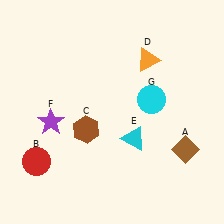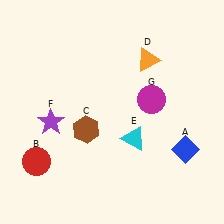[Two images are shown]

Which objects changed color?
A changed from brown to blue. G changed from cyan to magenta.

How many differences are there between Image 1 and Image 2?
There are 2 differences between the two images.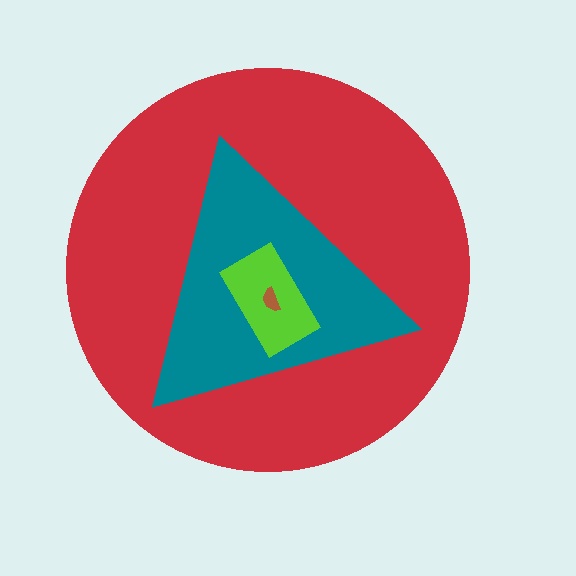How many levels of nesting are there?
4.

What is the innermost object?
The brown semicircle.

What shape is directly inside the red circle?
The teal triangle.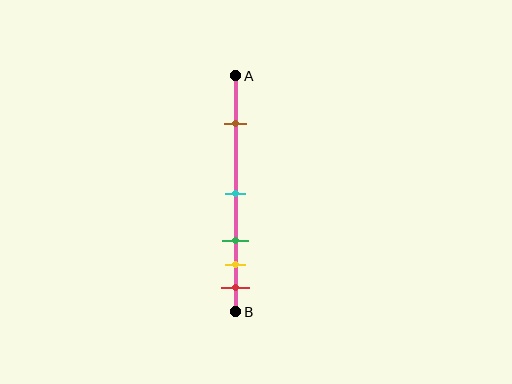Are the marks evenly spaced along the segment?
No, the marks are not evenly spaced.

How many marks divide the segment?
There are 5 marks dividing the segment.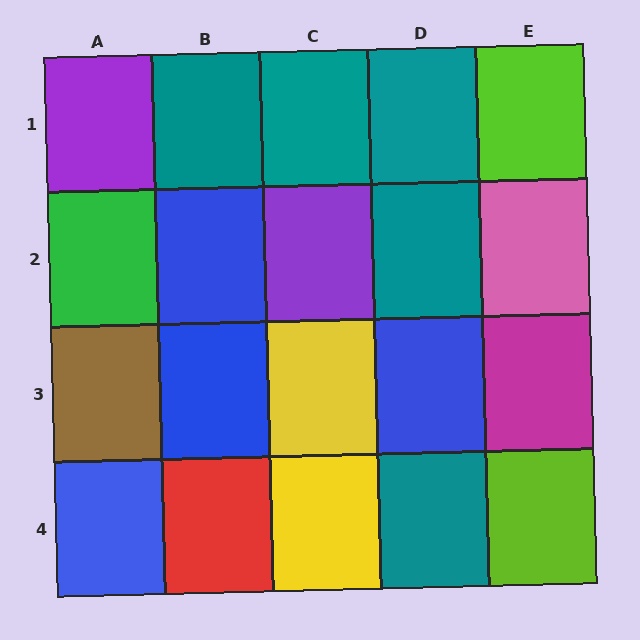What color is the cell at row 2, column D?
Teal.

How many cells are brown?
1 cell is brown.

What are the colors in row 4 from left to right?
Blue, red, yellow, teal, lime.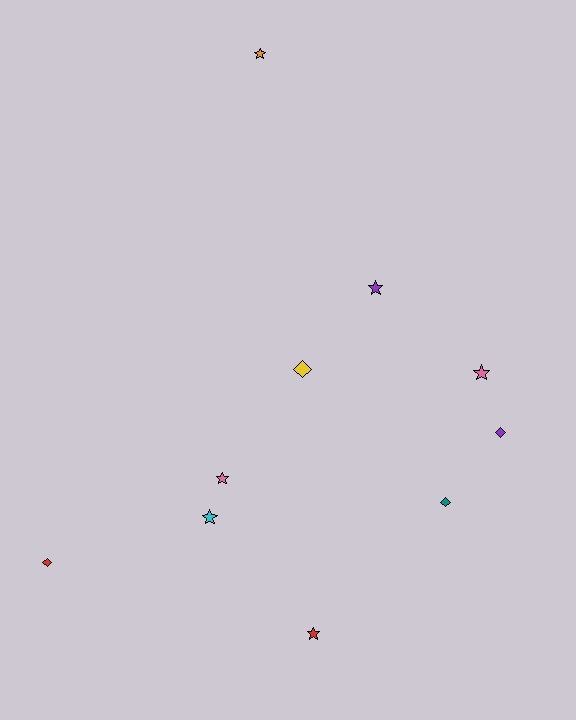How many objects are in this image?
There are 10 objects.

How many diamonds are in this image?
There are 4 diamonds.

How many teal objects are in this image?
There is 1 teal object.